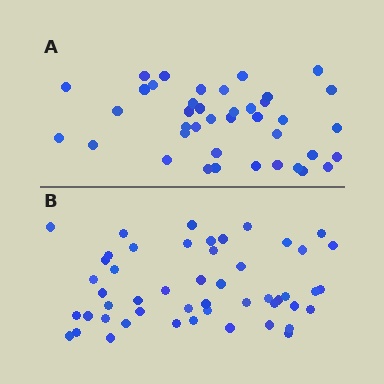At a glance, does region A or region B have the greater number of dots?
Region B (the bottom region) has more dots.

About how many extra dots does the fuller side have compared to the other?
Region B has roughly 10 or so more dots than region A.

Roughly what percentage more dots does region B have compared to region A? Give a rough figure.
About 25% more.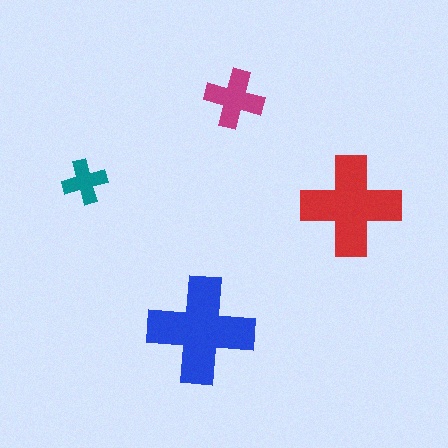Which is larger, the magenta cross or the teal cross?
The magenta one.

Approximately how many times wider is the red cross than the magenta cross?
About 1.5 times wider.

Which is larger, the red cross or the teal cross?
The red one.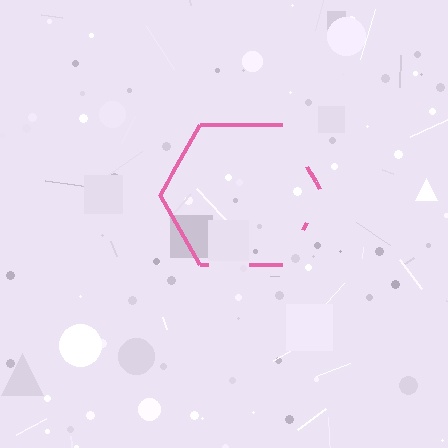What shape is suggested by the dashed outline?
The dashed outline suggests a hexagon.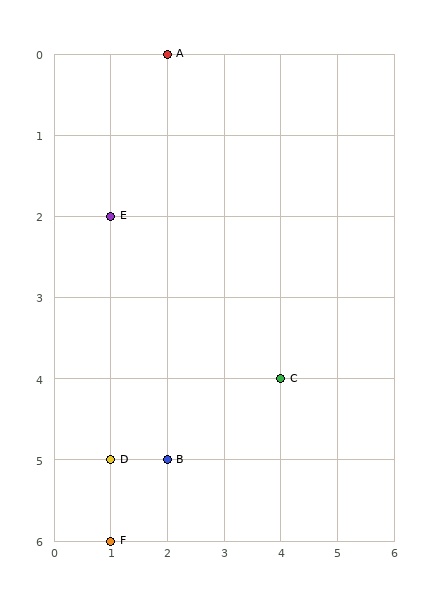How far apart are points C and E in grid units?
Points C and E are 3 columns and 2 rows apart (about 3.6 grid units diagonally).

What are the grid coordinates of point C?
Point C is at grid coordinates (4, 4).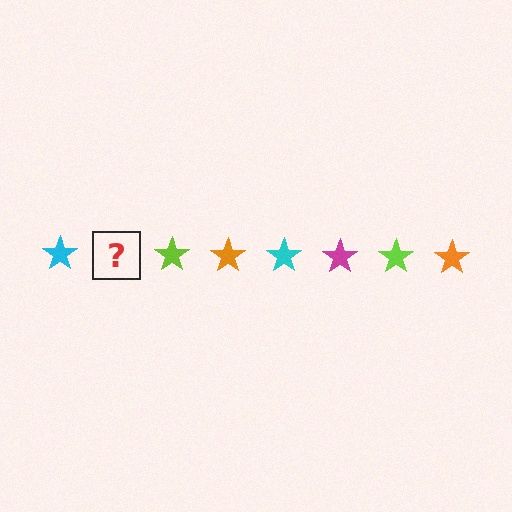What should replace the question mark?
The question mark should be replaced with a magenta star.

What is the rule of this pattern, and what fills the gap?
The rule is that the pattern cycles through cyan, magenta, lime, orange stars. The gap should be filled with a magenta star.